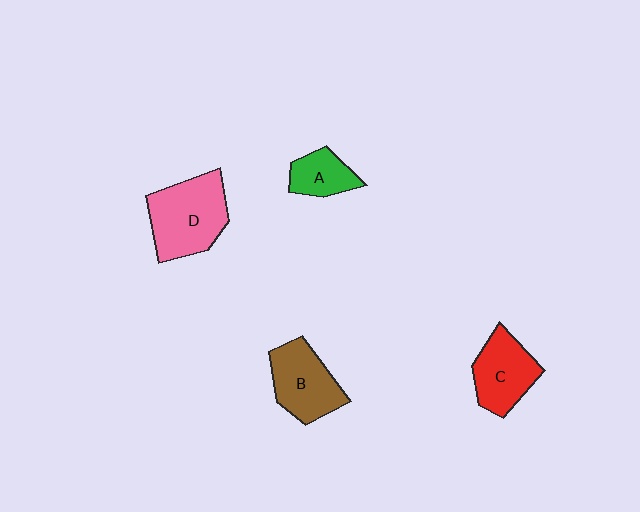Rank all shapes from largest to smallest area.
From largest to smallest: D (pink), B (brown), C (red), A (green).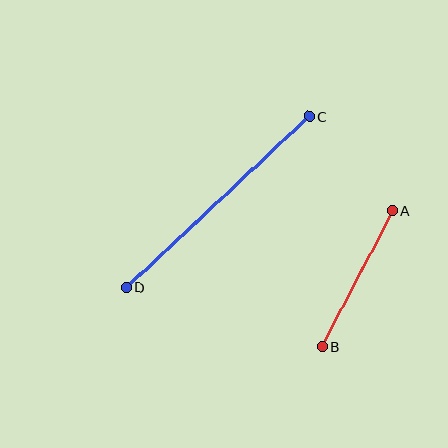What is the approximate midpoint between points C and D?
The midpoint is at approximately (218, 202) pixels.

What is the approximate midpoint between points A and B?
The midpoint is at approximately (357, 279) pixels.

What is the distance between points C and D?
The distance is approximately 251 pixels.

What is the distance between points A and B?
The distance is approximately 153 pixels.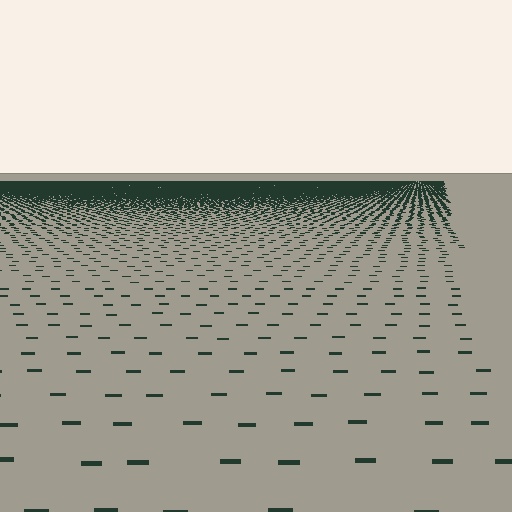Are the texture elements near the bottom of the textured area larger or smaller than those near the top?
Larger. Near the bottom, elements are closer to the viewer and appear at a bigger on-screen size.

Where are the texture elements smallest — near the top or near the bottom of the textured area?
Near the top.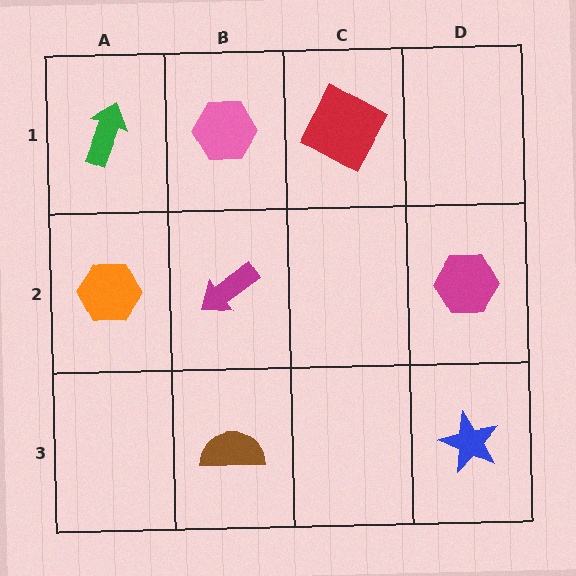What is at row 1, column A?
A green arrow.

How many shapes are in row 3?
2 shapes.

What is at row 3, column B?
A brown semicircle.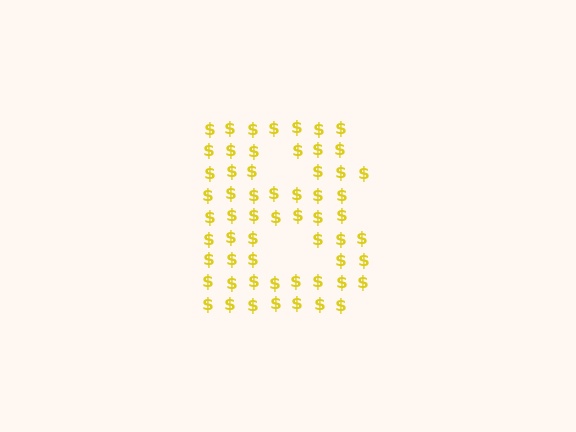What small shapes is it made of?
It is made of small dollar signs.